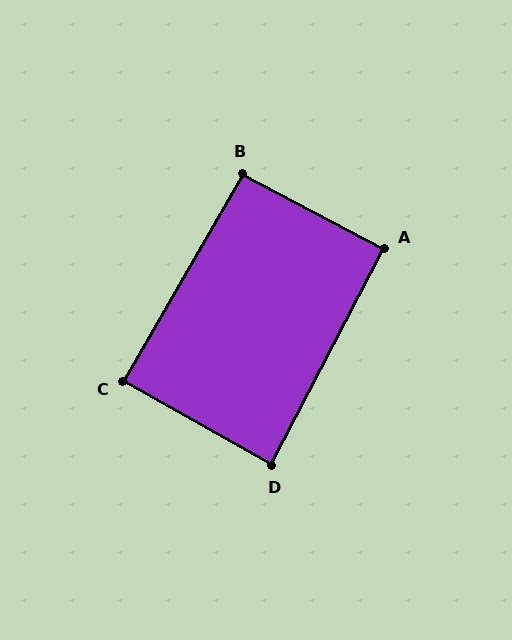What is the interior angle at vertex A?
Approximately 90 degrees (approximately right).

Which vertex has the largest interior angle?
B, at approximately 92 degrees.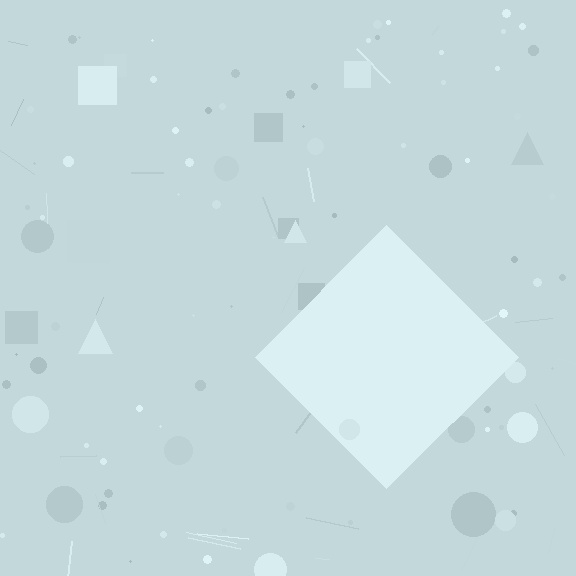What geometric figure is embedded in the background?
A diamond is embedded in the background.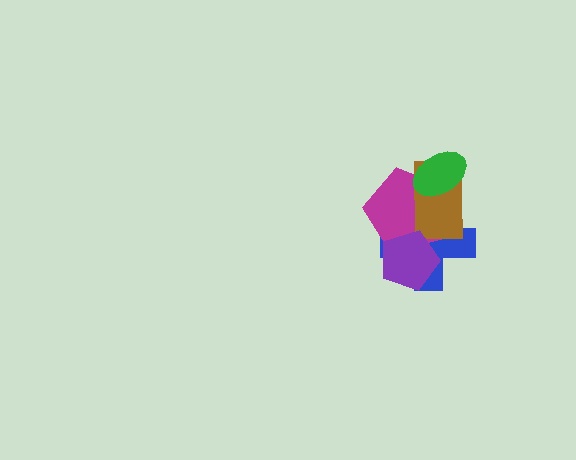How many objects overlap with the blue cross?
3 objects overlap with the blue cross.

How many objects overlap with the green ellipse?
2 objects overlap with the green ellipse.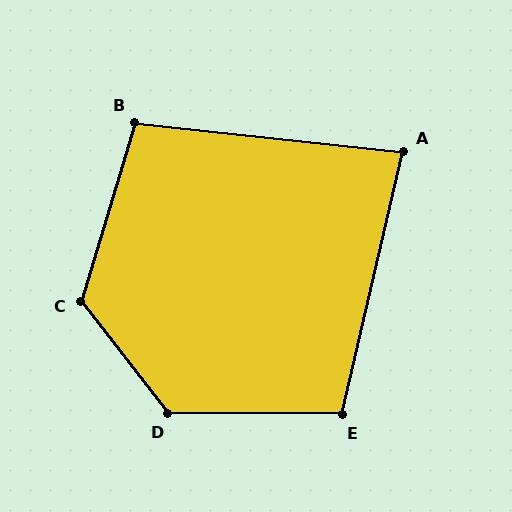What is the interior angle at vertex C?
Approximately 126 degrees (obtuse).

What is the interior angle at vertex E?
Approximately 103 degrees (obtuse).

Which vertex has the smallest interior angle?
A, at approximately 83 degrees.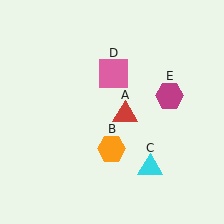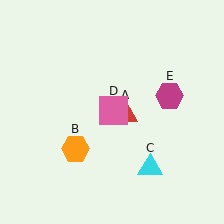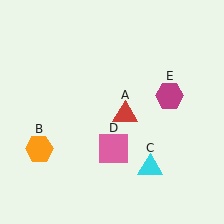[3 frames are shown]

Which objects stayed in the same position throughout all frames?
Red triangle (object A) and cyan triangle (object C) and magenta hexagon (object E) remained stationary.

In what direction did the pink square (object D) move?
The pink square (object D) moved down.